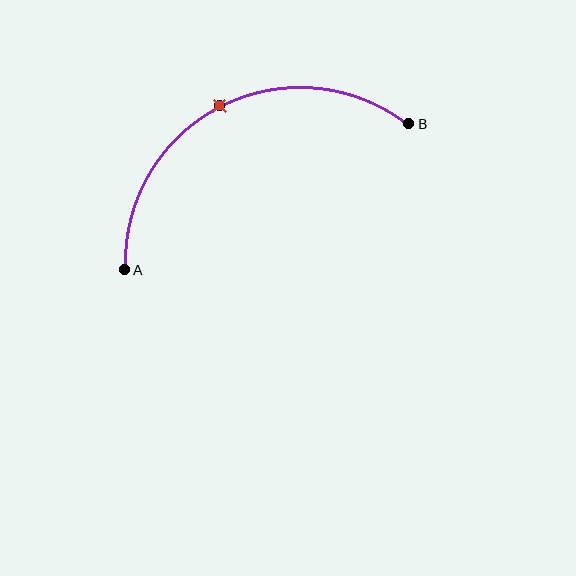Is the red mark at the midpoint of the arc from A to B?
Yes. The red mark lies on the arc at equal arc-length from both A and B — it is the arc midpoint.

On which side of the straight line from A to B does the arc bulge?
The arc bulges above the straight line connecting A and B.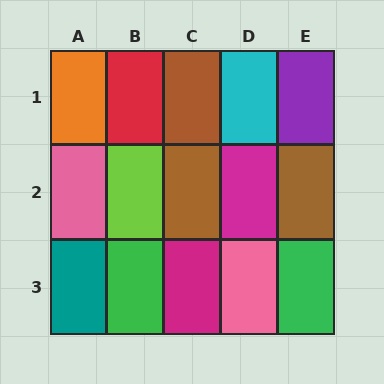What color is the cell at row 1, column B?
Red.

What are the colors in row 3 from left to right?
Teal, green, magenta, pink, green.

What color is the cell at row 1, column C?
Brown.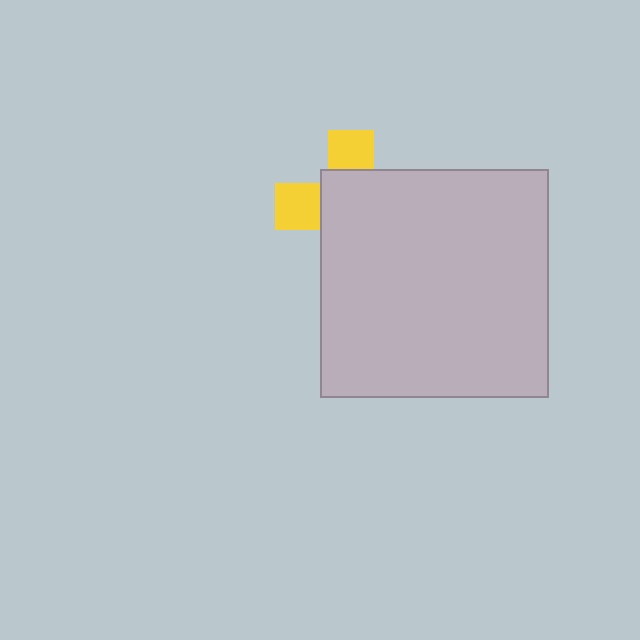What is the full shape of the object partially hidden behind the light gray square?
The partially hidden object is a yellow cross.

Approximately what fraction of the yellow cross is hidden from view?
Roughly 68% of the yellow cross is hidden behind the light gray square.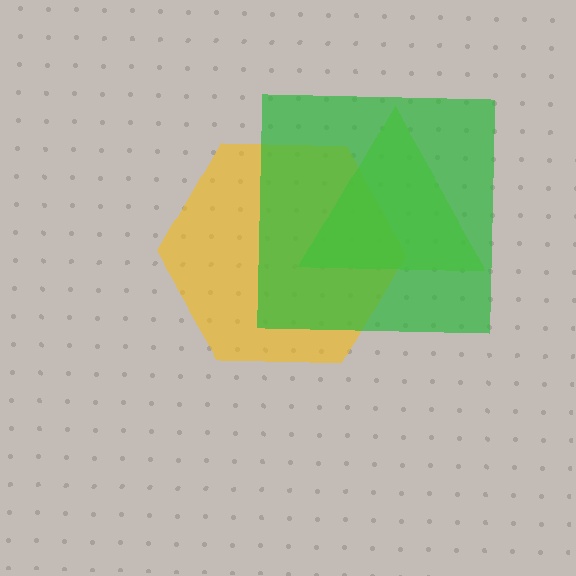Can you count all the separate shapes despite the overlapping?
Yes, there are 3 separate shapes.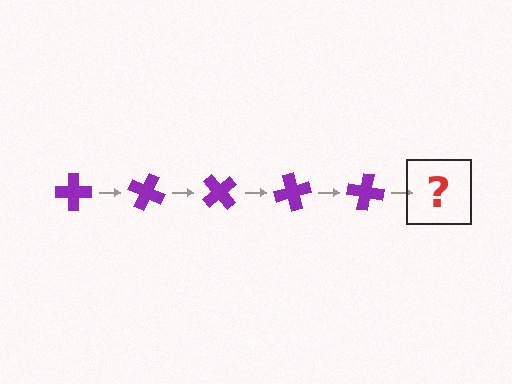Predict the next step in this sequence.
The next step is a purple cross rotated 125 degrees.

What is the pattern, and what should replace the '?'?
The pattern is that the cross rotates 25 degrees each step. The '?' should be a purple cross rotated 125 degrees.